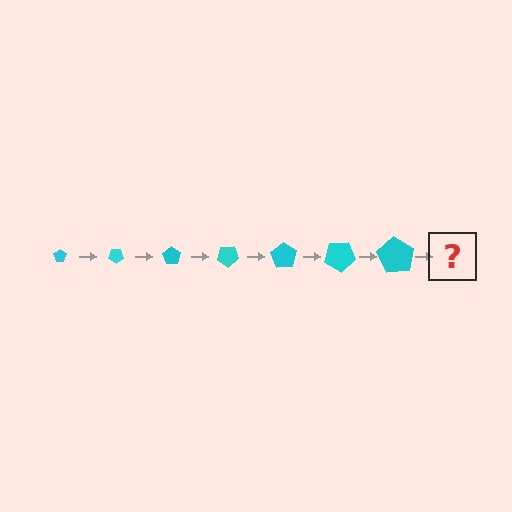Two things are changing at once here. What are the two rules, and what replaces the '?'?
The two rules are that the pentagon grows larger each step and it rotates 35 degrees each step. The '?' should be a pentagon, larger than the previous one and rotated 245 degrees from the start.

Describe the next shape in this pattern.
It should be a pentagon, larger than the previous one and rotated 245 degrees from the start.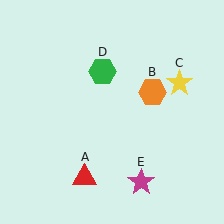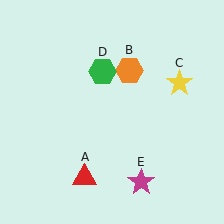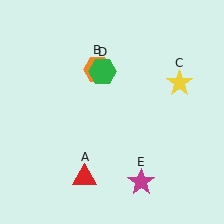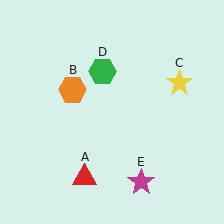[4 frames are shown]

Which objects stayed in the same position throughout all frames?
Red triangle (object A) and yellow star (object C) and green hexagon (object D) and magenta star (object E) remained stationary.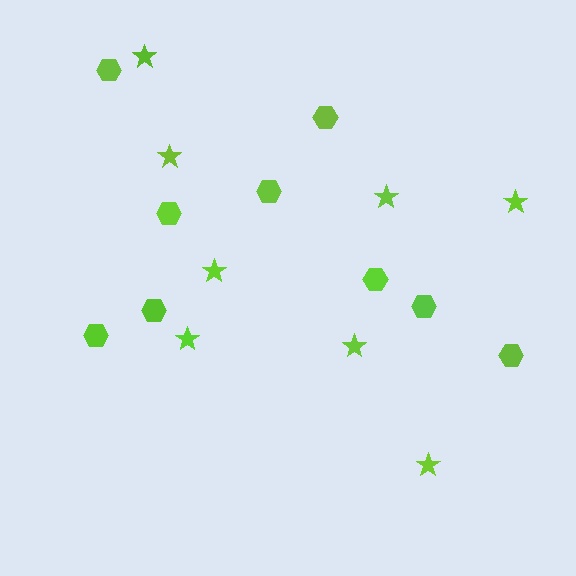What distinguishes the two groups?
There are 2 groups: one group of stars (8) and one group of hexagons (9).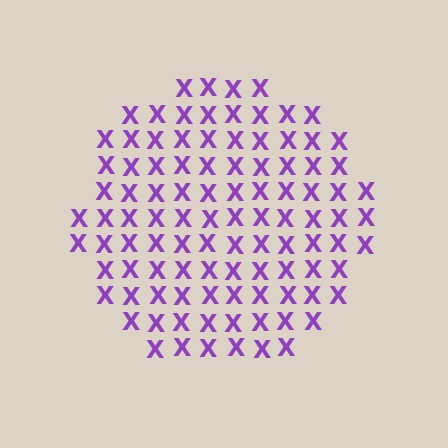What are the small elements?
The small elements are letter X's.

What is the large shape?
The large shape is a circle.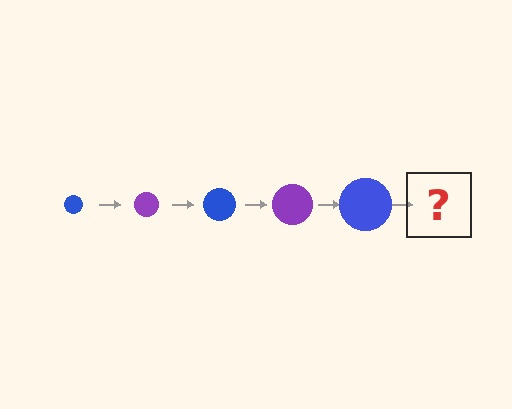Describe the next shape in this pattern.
It should be a purple circle, larger than the previous one.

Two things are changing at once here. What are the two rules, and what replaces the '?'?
The two rules are that the circle grows larger each step and the color cycles through blue and purple. The '?' should be a purple circle, larger than the previous one.